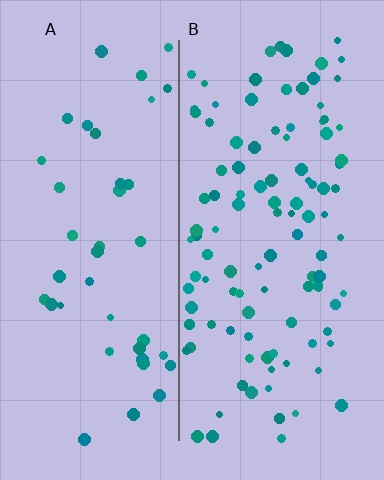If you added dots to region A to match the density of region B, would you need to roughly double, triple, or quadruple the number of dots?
Approximately triple.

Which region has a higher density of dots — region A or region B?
B (the right).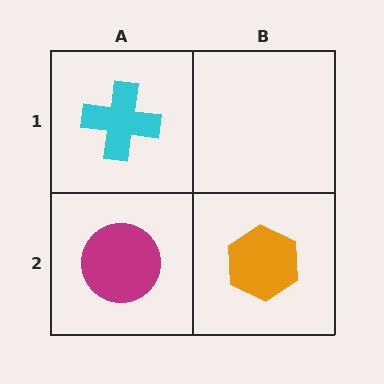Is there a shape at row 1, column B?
No, that cell is empty.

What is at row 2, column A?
A magenta circle.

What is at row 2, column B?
An orange hexagon.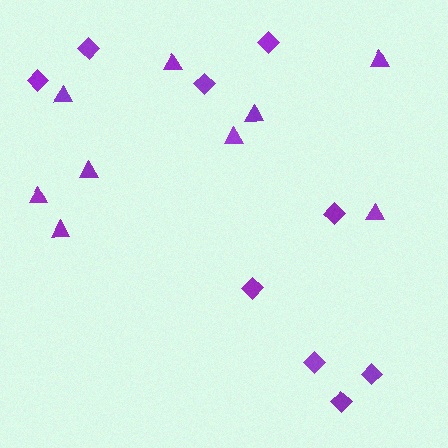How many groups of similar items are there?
There are 2 groups: one group of diamonds (9) and one group of triangles (9).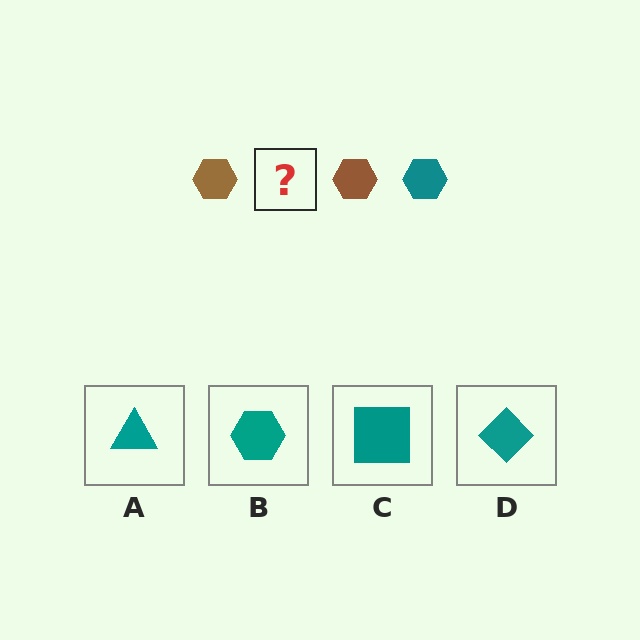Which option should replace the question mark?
Option B.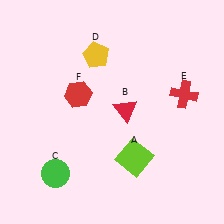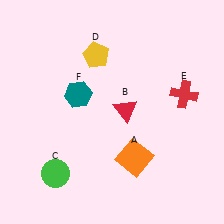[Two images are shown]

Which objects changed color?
A changed from lime to orange. F changed from red to teal.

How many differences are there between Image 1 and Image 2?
There are 2 differences between the two images.